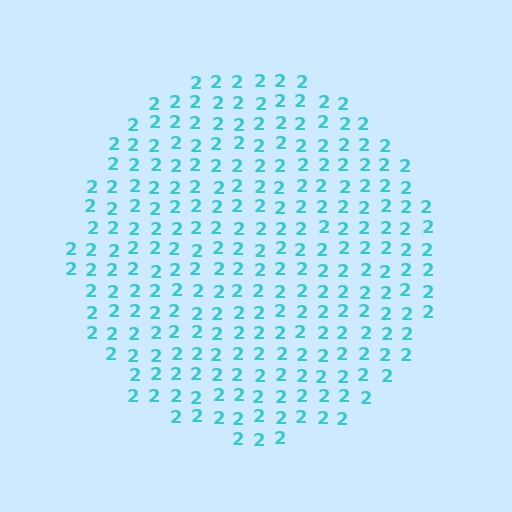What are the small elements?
The small elements are digit 2's.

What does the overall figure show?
The overall figure shows a circle.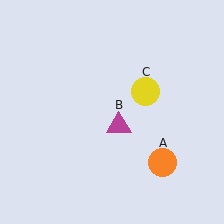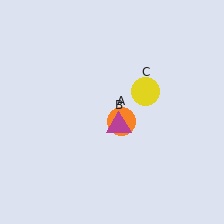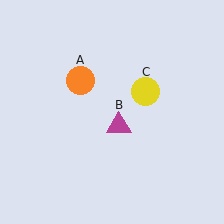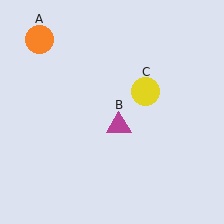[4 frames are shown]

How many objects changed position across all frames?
1 object changed position: orange circle (object A).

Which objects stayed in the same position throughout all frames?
Magenta triangle (object B) and yellow circle (object C) remained stationary.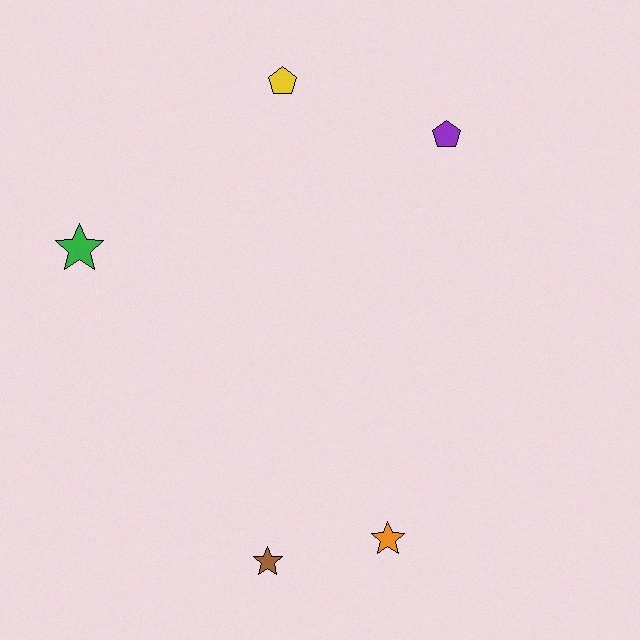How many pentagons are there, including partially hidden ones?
There are 2 pentagons.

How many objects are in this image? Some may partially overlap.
There are 5 objects.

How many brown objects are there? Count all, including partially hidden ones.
There is 1 brown object.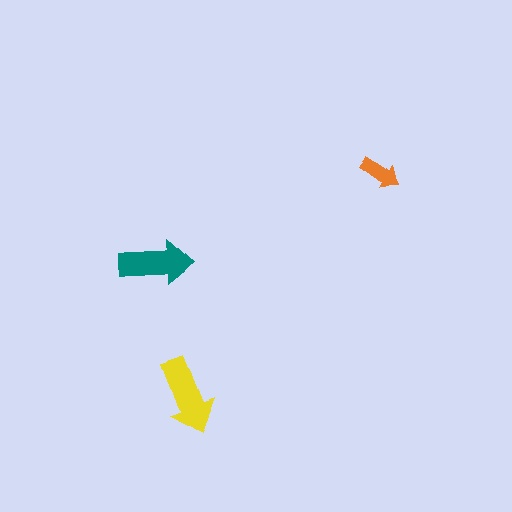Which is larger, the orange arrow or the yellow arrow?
The yellow one.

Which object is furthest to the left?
The teal arrow is leftmost.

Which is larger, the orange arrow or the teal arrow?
The teal one.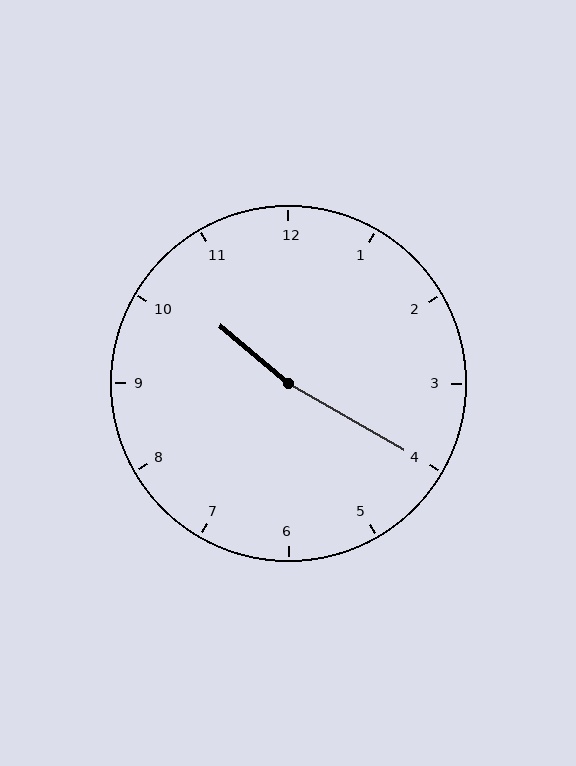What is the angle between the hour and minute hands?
Approximately 170 degrees.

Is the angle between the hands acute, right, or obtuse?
It is obtuse.